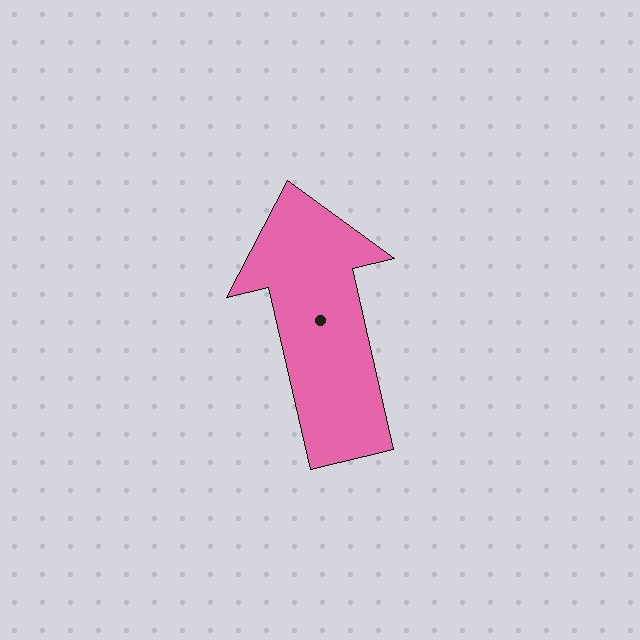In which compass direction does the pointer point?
North.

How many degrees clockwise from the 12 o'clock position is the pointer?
Approximately 347 degrees.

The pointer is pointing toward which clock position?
Roughly 12 o'clock.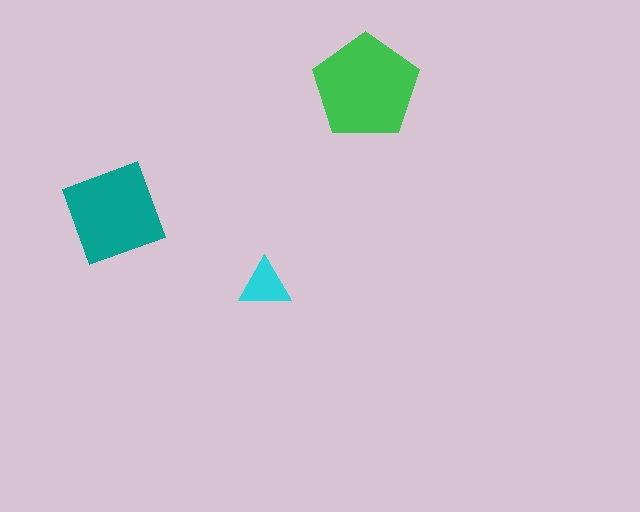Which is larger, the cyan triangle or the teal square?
The teal square.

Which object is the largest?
The green pentagon.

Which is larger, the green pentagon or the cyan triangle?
The green pentagon.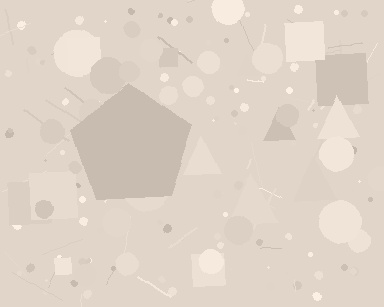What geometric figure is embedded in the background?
A pentagon is embedded in the background.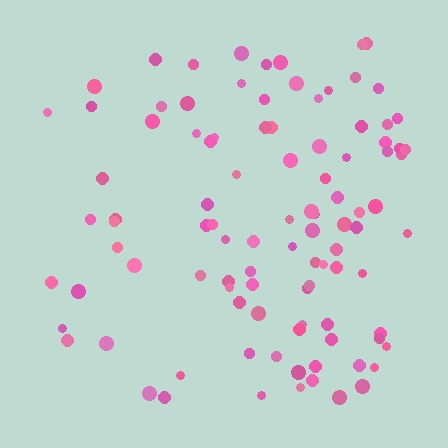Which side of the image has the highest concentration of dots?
The right.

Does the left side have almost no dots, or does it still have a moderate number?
Still a moderate number, just noticeably fewer than the right.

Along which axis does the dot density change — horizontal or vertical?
Horizontal.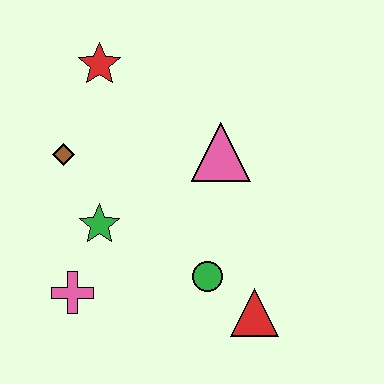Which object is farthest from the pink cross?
The red star is farthest from the pink cross.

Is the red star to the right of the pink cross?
Yes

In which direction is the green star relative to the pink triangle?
The green star is to the left of the pink triangle.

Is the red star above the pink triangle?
Yes